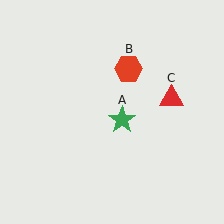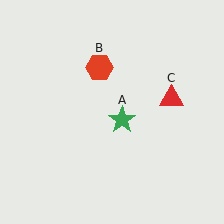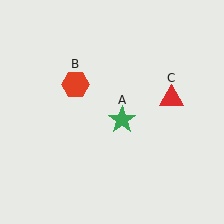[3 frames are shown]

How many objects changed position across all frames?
1 object changed position: red hexagon (object B).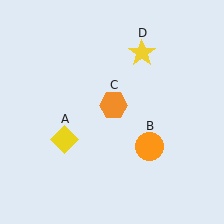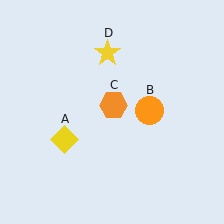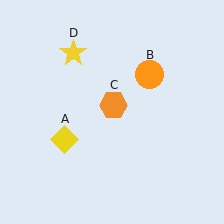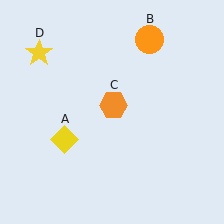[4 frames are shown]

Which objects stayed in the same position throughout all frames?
Yellow diamond (object A) and orange hexagon (object C) remained stationary.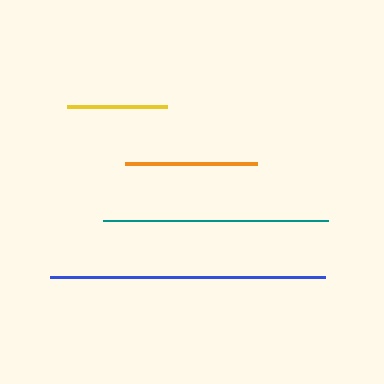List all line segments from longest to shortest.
From longest to shortest: blue, teal, orange, yellow.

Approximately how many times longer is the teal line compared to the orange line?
The teal line is approximately 1.7 times the length of the orange line.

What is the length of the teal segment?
The teal segment is approximately 225 pixels long.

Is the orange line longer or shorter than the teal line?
The teal line is longer than the orange line.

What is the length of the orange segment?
The orange segment is approximately 132 pixels long.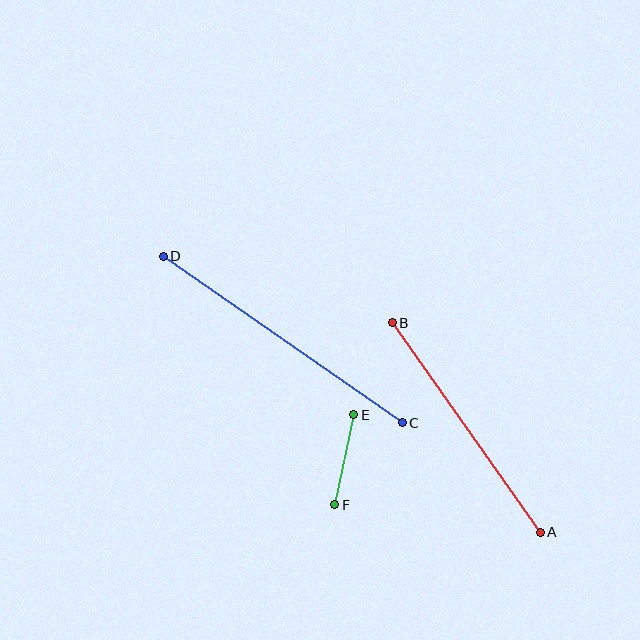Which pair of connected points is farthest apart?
Points C and D are farthest apart.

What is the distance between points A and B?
The distance is approximately 257 pixels.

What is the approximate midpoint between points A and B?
The midpoint is at approximately (466, 428) pixels.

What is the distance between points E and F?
The distance is approximately 92 pixels.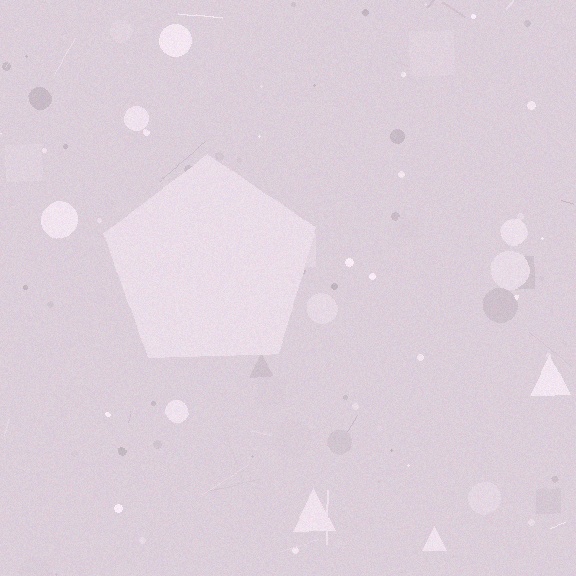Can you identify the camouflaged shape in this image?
The camouflaged shape is a pentagon.